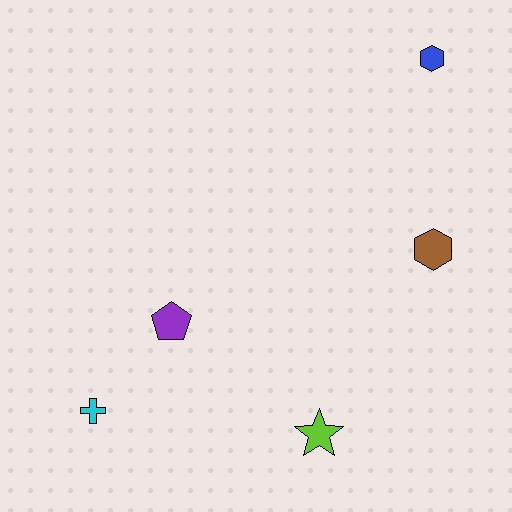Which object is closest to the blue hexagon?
The brown hexagon is closest to the blue hexagon.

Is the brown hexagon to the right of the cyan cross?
Yes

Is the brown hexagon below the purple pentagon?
No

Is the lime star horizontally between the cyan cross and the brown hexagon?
Yes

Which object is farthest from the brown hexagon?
The cyan cross is farthest from the brown hexagon.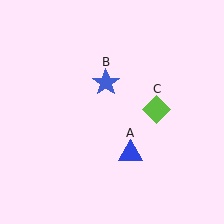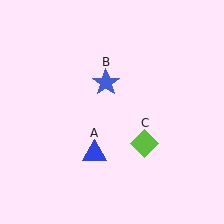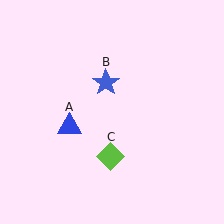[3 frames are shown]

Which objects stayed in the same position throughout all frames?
Blue star (object B) remained stationary.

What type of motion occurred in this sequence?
The blue triangle (object A), lime diamond (object C) rotated clockwise around the center of the scene.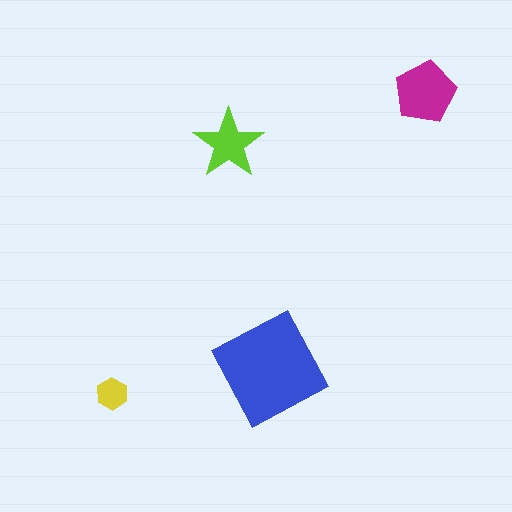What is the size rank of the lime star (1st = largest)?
3rd.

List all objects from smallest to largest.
The yellow hexagon, the lime star, the magenta pentagon, the blue diamond.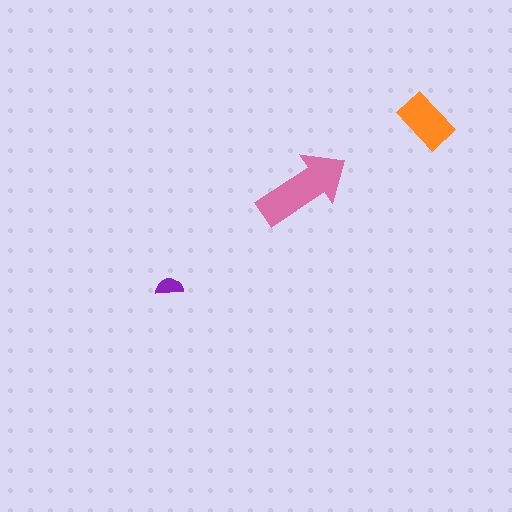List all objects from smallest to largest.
The purple semicircle, the orange rectangle, the pink arrow.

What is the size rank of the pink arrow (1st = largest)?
1st.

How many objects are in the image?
There are 3 objects in the image.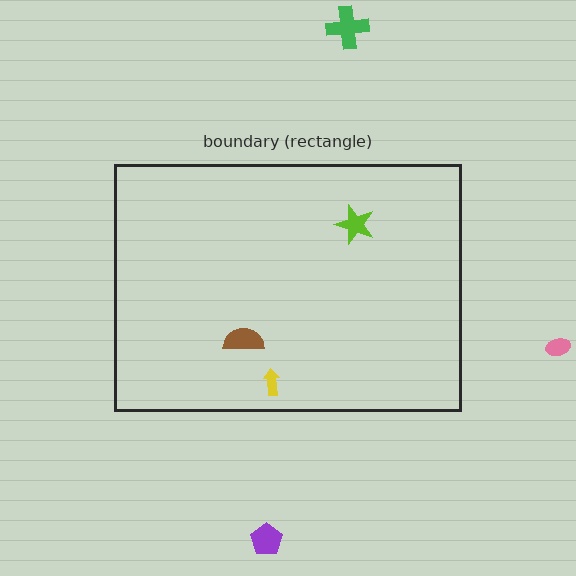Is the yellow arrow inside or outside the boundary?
Inside.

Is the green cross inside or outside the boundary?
Outside.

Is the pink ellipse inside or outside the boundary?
Outside.